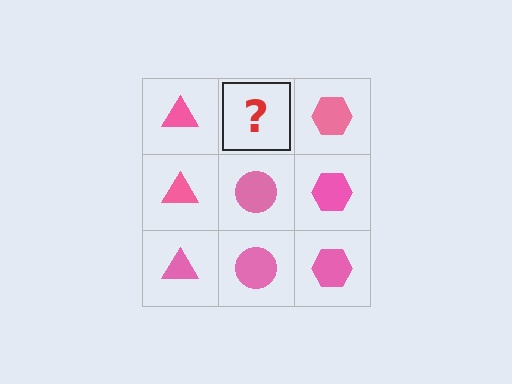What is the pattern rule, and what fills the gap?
The rule is that each column has a consistent shape. The gap should be filled with a pink circle.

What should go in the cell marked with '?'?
The missing cell should contain a pink circle.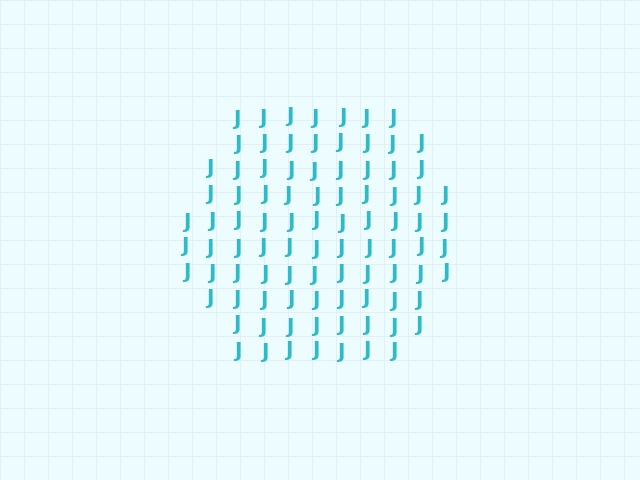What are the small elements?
The small elements are letter J's.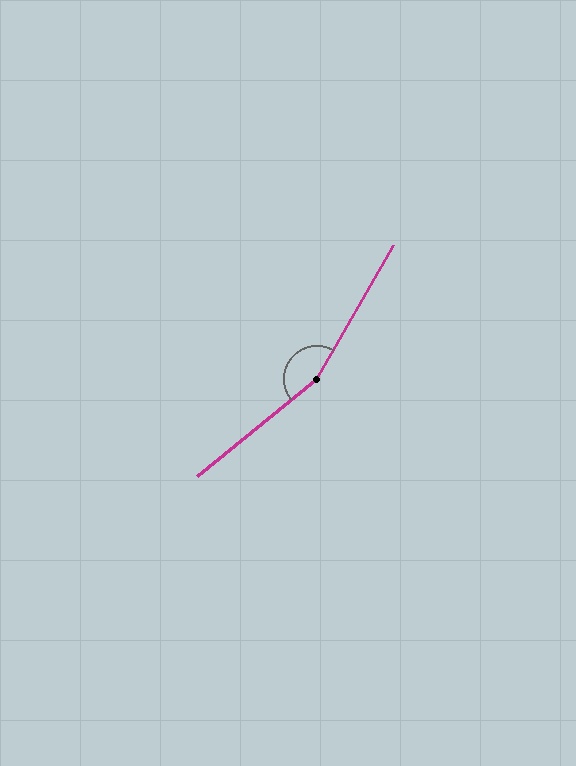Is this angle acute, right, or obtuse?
It is obtuse.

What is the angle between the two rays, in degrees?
Approximately 159 degrees.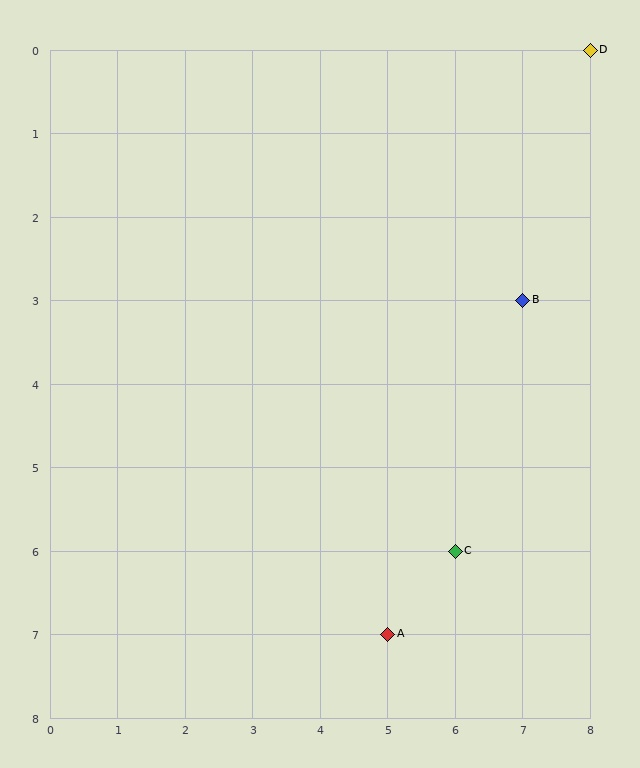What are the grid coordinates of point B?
Point B is at grid coordinates (7, 3).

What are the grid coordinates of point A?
Point A is at grid coordinates (5, 7).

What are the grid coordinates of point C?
Point C is at grid coordinates (6, 6).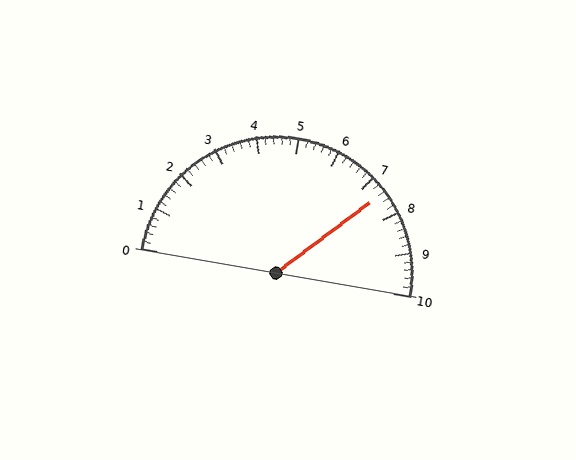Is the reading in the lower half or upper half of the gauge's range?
The reading is in the upper half of the range (0 to 10).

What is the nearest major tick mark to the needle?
The nearest major tick mark is 7.